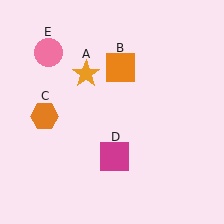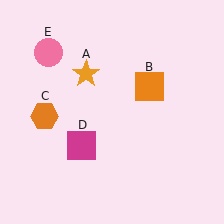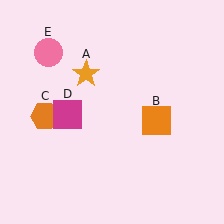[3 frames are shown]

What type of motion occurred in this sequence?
The orange square (object B), magenta square (object D) rotated clockwise around the center of the scene.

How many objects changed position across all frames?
2 objects changed position: orange square (object B), magenta square (object D).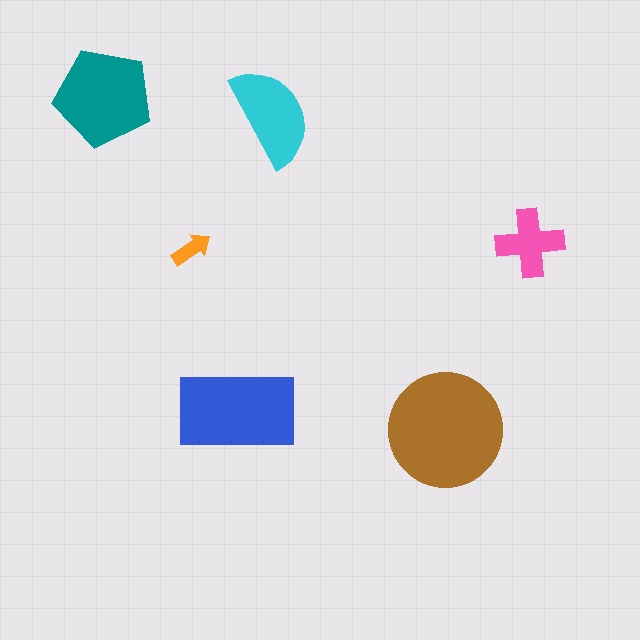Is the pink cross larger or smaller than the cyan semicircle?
Smaller.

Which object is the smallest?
The orange arrow.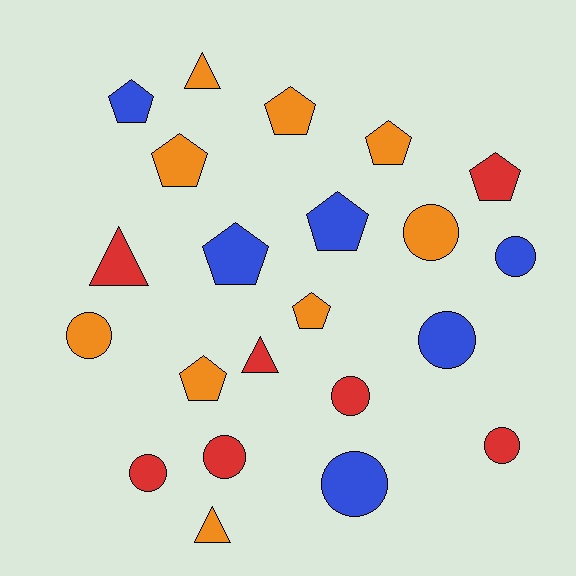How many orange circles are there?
There are 2 orange circles.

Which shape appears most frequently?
Circle, with 9 objects.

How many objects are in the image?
There are 22 objects.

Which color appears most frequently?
Orange, with 9 objects.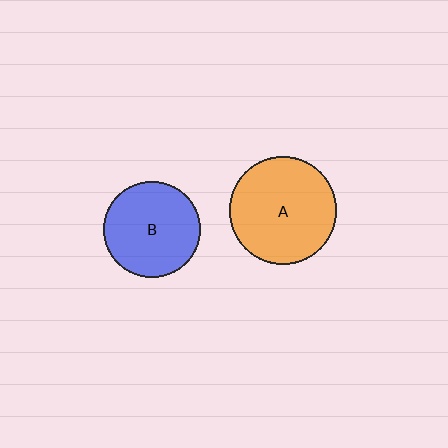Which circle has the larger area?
Circle A (orange).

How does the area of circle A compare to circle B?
Approximately 1.2 times.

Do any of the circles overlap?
No, none of the circles overlap.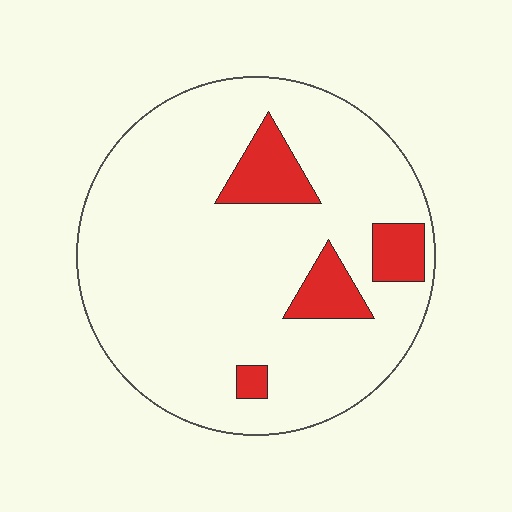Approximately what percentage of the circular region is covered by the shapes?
Approximately 15%.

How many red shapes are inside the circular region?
4.